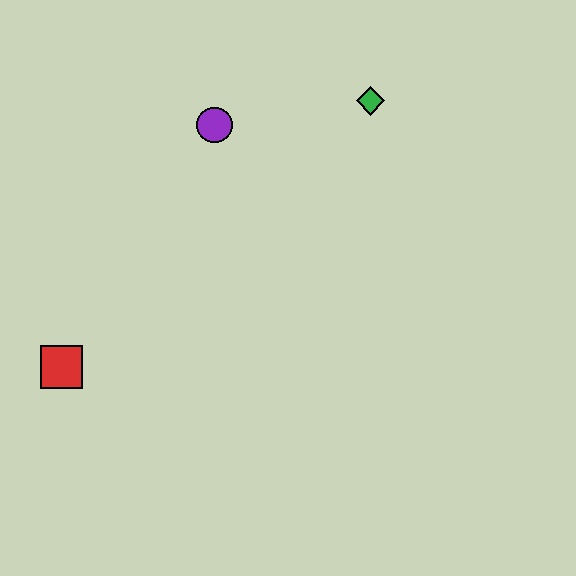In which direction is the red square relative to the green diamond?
The red square is to the left of the green diamond.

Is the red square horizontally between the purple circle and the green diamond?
No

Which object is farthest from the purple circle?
The red square is farthest from the purple circle.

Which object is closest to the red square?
The purple circle is closest to the red square.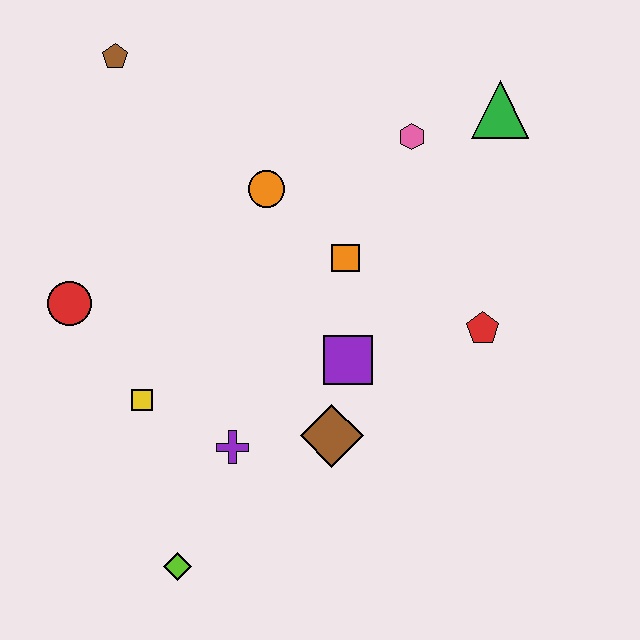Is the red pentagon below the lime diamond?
No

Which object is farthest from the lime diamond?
The green triangle is farthest from the lime diamond.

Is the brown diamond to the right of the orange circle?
Yes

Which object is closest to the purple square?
The brown diamond is closest to the purple square.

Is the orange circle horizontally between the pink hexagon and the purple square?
No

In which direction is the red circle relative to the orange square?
The red circle is to the left of the orange square.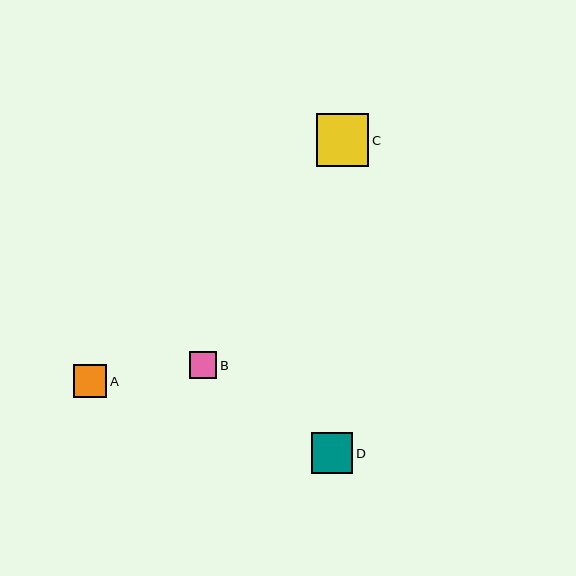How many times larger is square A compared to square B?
Square A is approximately 1.2 times the size of square B.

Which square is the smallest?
Square B is the smallest with a size of approximately 27 pixels.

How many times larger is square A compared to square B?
Square A is approximately 1.2 times the size of square B.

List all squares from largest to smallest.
From largest to smallest: C, D, A, B.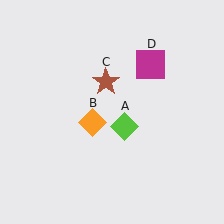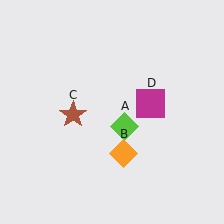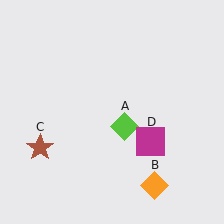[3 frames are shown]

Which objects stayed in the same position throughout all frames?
Lime diamond (object A) remained stationary.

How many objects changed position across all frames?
3 objects changed position: orange diamond (object B), brown star (object C), magenta square (object D).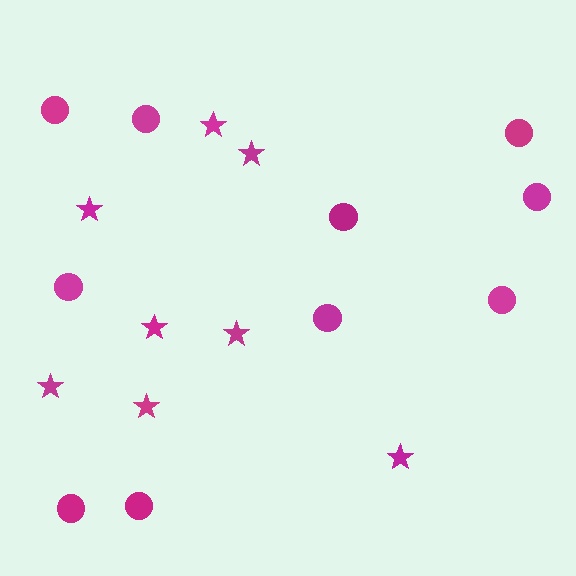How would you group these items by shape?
There are 2 groups: one group of circles (10) and one group of stars (8).